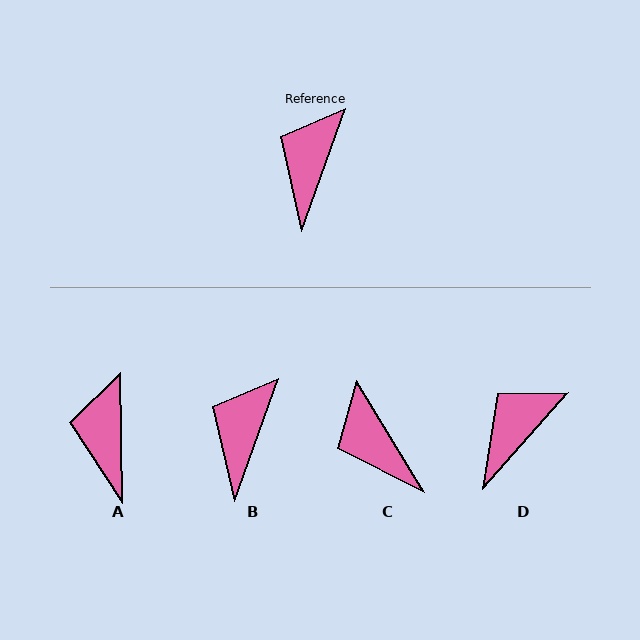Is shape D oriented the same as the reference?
No, it is off by about 22 degrees.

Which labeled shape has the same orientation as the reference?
B.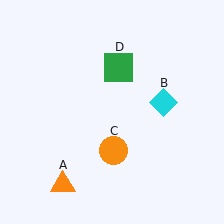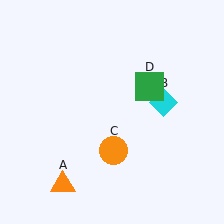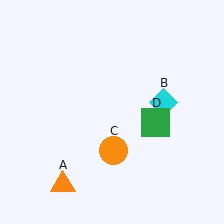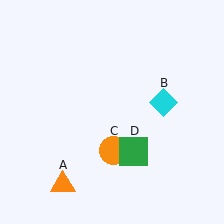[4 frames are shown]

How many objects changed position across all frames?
1 object changed position: green square (object D).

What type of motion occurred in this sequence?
The green square (object D) rotated clockwise around the center of the scene.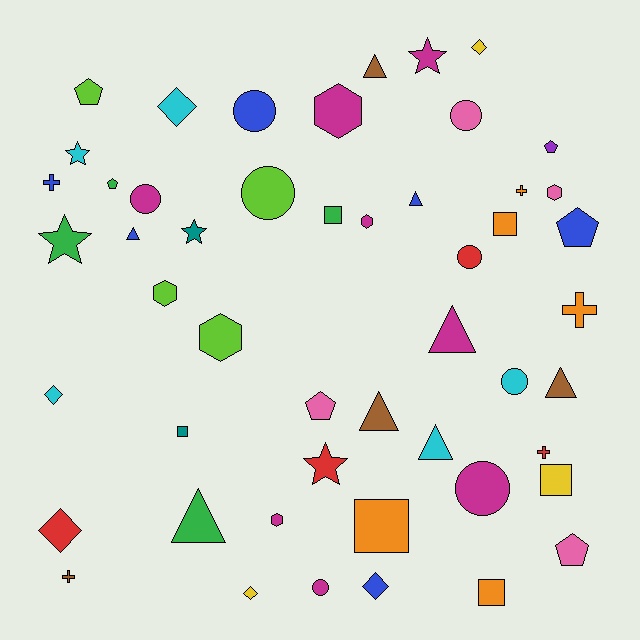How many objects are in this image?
There are 50 objects.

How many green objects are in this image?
There are 4 green objects.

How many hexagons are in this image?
There are 6 hexagons.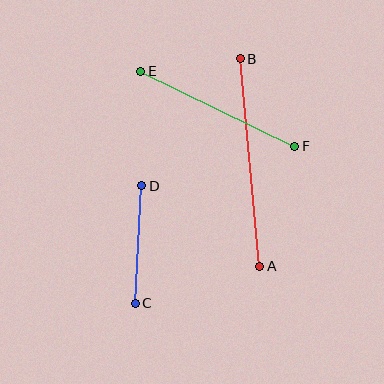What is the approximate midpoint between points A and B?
The midpoint is at approximately (250, 163) pixels.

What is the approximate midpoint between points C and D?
The midpoint is at approximately (139, 244) pixels.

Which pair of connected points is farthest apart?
Points A and B are farthest apart.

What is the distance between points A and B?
The distance is approximately 208 pixels.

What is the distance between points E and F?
The distance is approximately 171 pixels.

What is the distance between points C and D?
The distance is approximately 118 pixels.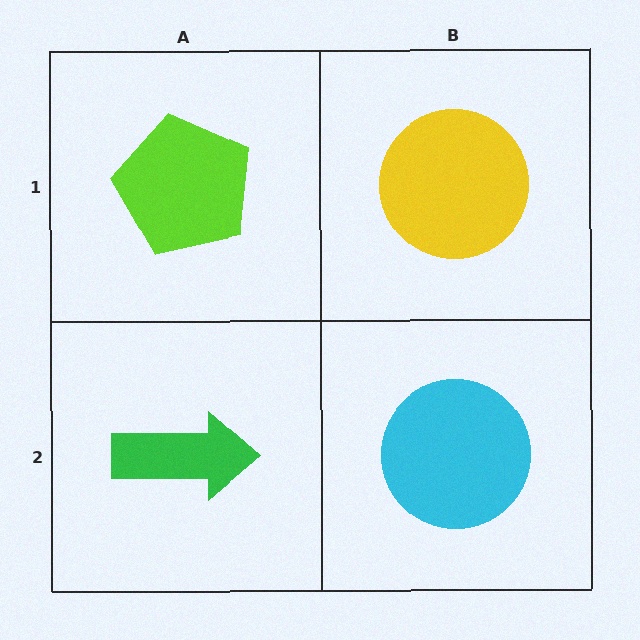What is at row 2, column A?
A green arrow.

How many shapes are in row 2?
2 shapes.